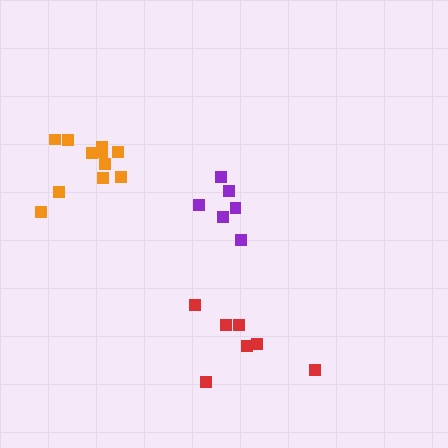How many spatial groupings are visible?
There are 3 spatial groupings.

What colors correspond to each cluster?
The clusters are colored: purple, orange, red.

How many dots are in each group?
Group 1: 6 dots, Group 2: 11 dots, Group 3: 7 dots (24 total).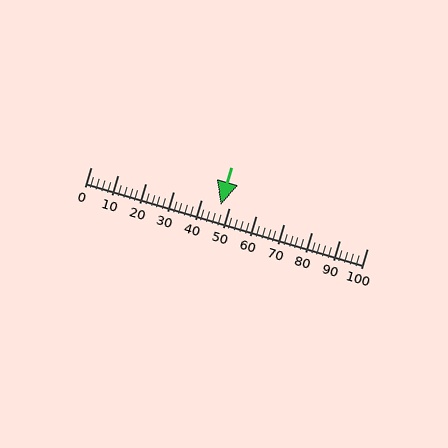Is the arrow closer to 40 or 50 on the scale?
The arrow is closer to 50.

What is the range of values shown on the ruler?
The ruler shows values from 0 to 100.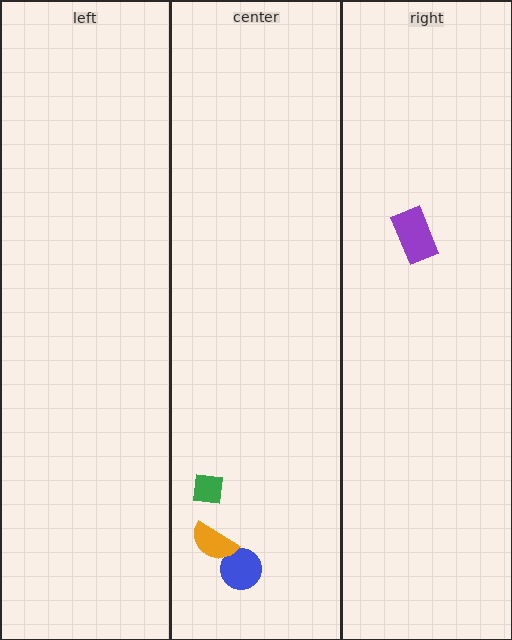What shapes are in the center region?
The blue circle, the orange semicircle, the green square.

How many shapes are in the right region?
1.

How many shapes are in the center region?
3.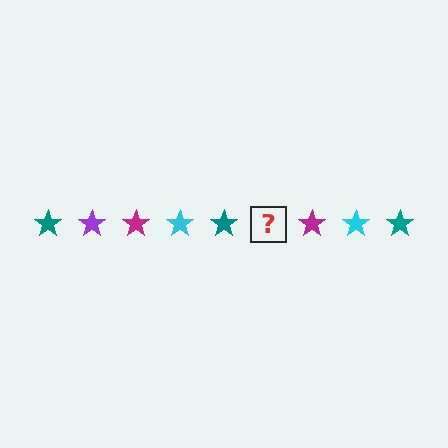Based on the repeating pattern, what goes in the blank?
The blank should be a purple star.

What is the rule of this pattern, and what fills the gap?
The rule is that the pattern cycles through teal, purple, magenta, cyan stars. The gap should be filled with a purple star.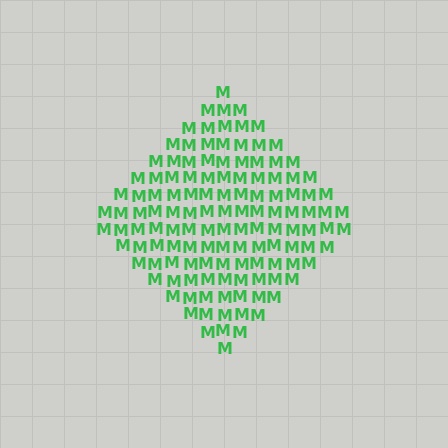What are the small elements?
The small elements are letter M's.